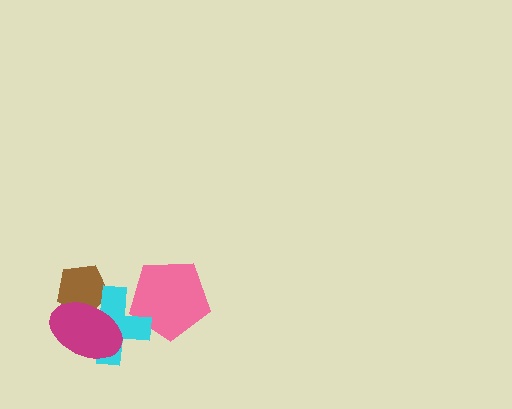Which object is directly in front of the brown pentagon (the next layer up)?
The cyan cross is directly in front of the brown pentagon.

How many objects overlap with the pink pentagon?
1 object overlaps with the pink pentagon.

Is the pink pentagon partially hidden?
Yes, it is partially covered by another shape.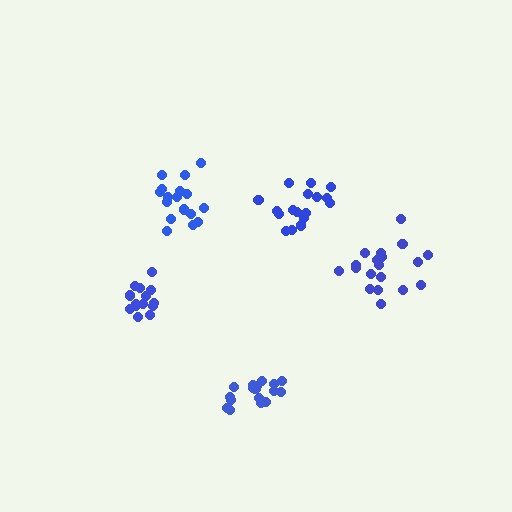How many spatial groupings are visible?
There are 5 spatial groupings.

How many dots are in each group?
Group 1: 17 dots, Group 2: 17 dots, Group 3: 17 dots, Group 4: 19 dots, Group 5: 14 dots (84 total).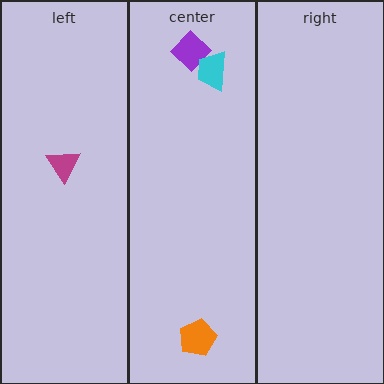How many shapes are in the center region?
3.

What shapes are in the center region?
The purple diamond, the orange pentagon, the cyan trapezoid.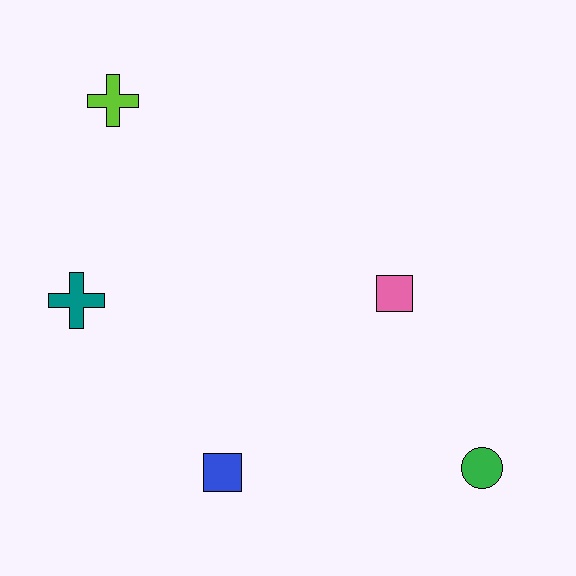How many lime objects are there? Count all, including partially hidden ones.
There is 1 lime object.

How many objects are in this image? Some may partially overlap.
There are 5 objects.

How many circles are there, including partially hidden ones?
There is 1 circle.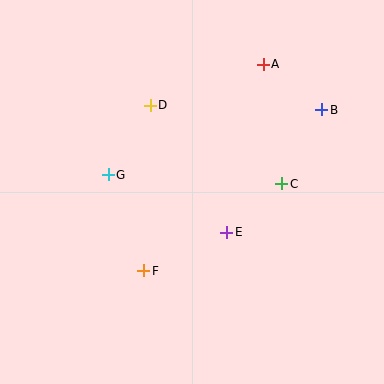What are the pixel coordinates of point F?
Point F is at (144, 271).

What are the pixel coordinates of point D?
Point D is at (150, 105).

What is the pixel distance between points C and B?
The distance between C and B is 84 pixels.